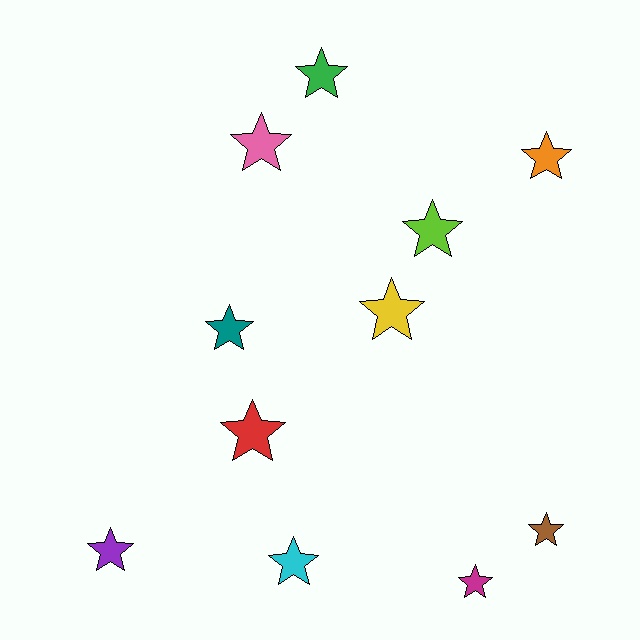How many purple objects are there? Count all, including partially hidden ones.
There is 1 purple object.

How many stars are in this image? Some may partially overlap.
There are 11 stars.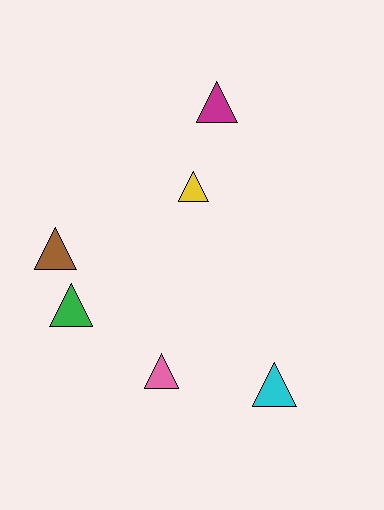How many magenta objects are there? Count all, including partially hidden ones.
There is 1 magenta object.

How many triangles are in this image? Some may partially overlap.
There are 6 triangles.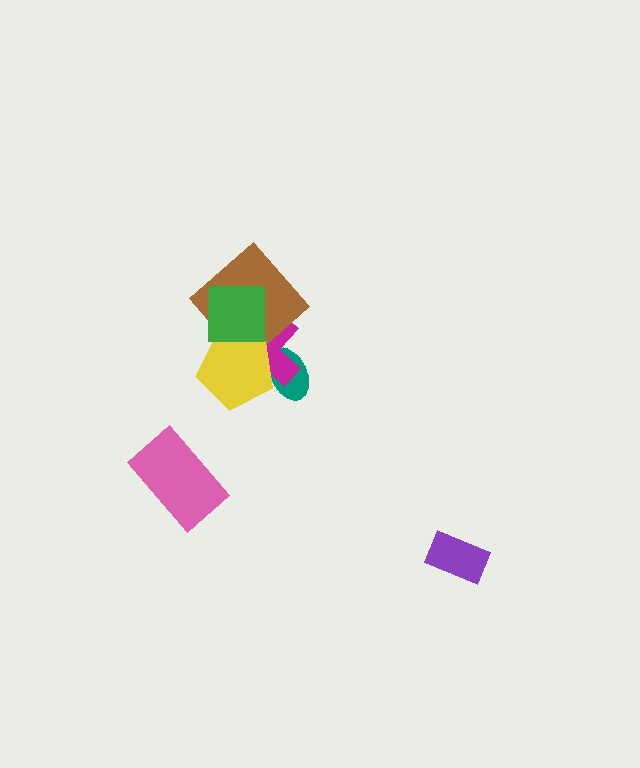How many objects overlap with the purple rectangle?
0 objects overlap with the purple rectangle.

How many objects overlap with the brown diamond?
3 objects overlap with the brown diamond.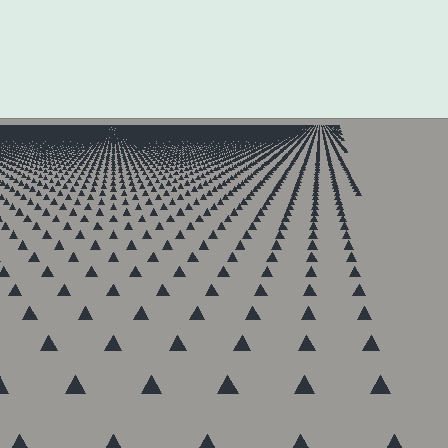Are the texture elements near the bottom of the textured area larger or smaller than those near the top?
Larger. Near the bottom, elements are closer to the viewer and appear at a bigger on-screen size.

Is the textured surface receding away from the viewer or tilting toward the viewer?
The surface is receding away from the viewer. Texture elements get smaller and denser toward the top.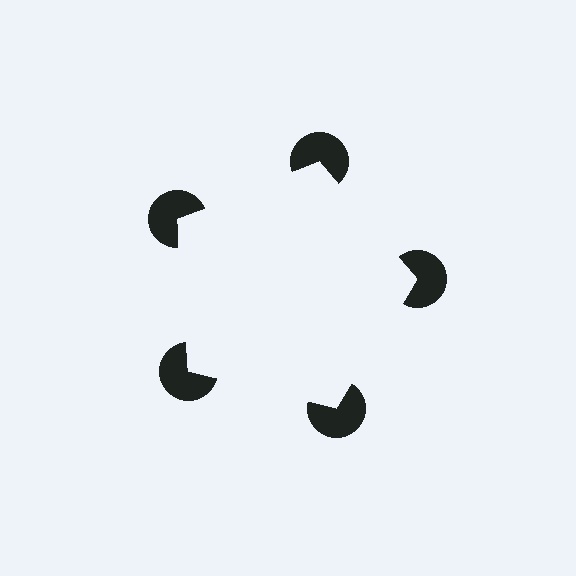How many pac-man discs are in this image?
There are 5 — one at each vertex of the illusory pentagon.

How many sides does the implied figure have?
5 sides.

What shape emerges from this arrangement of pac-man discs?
An illusory pentagon — its edges are inferred from the aligned wedge cuts in the pac-man discs, not physically drawn.